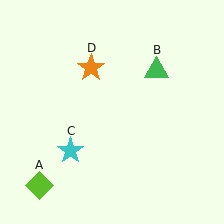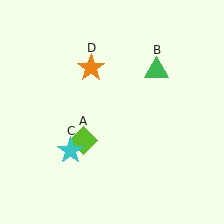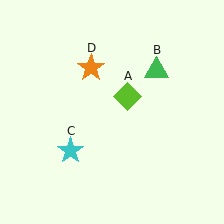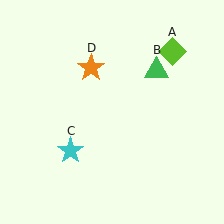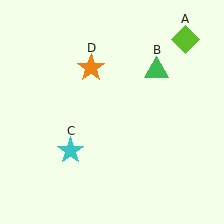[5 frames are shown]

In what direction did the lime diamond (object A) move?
The lime diamond (object A) moved up and to the right.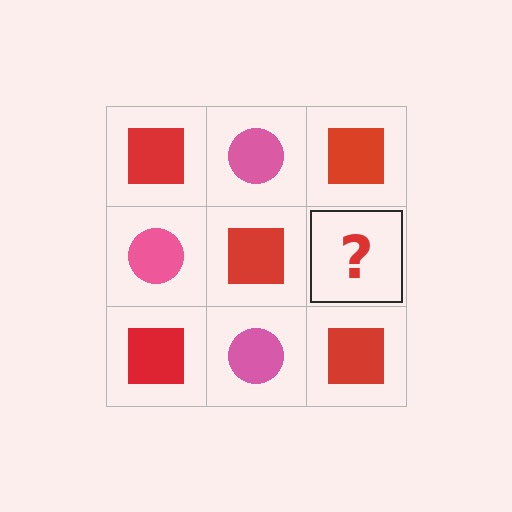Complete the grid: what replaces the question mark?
The question mark should be replaced with a pink circle.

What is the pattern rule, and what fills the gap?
The rule is that it alternates red square and pink circle in a checkerboard pattern. The gap should be filled with a pink circle.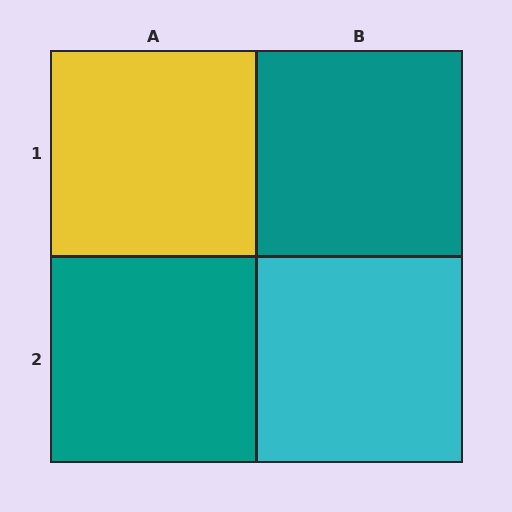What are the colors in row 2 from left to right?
Teal, cyan.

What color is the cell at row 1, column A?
Yellow.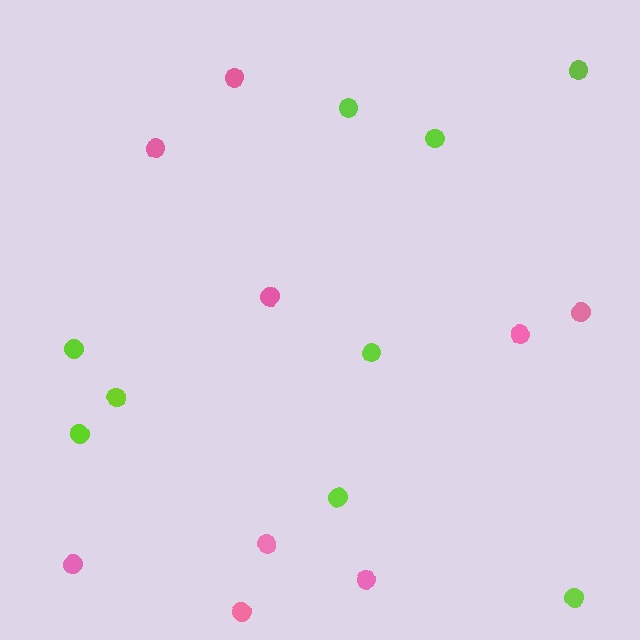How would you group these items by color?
There are 2 groups: one group of pink circles (9) and one group of lime circles (9).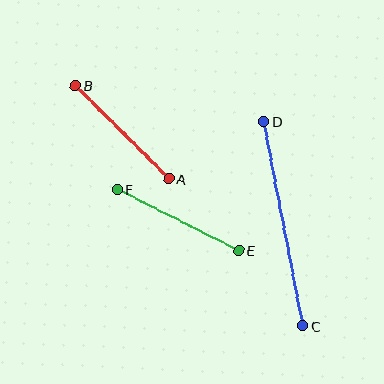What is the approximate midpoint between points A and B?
The midpoint is at approximately (122, 132) pixels.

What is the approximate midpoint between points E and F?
The midpoint is at approximately (178, 220) pixels.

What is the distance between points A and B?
The distance is approximately 132 pixels.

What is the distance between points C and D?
The distance is approximately 208 pixels.